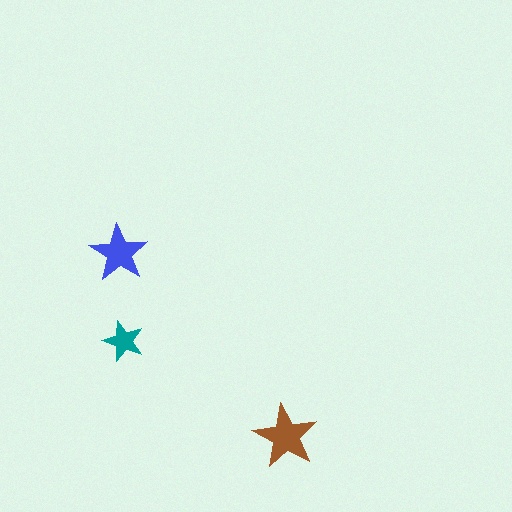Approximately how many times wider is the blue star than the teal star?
About 1.5 times wider.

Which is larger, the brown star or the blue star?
The brown one.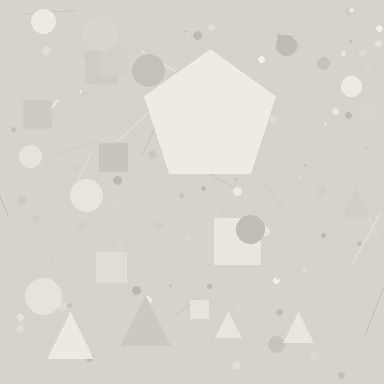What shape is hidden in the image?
A pentagon is hidden in the image.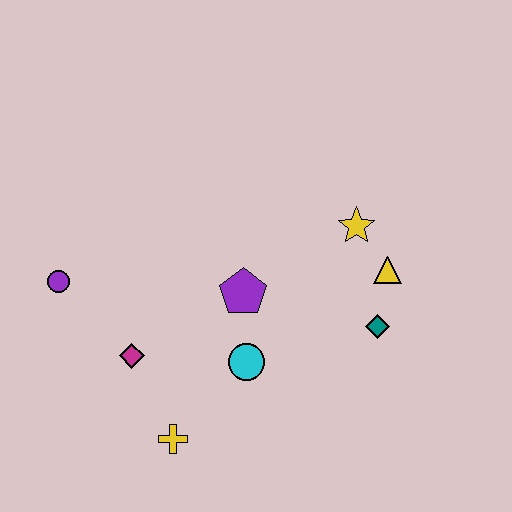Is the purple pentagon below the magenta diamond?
No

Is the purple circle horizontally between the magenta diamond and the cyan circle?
No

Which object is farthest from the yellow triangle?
The purple circle is farthest from the yellow triangle.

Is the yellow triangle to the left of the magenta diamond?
No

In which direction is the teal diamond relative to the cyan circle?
The teal diamond is to the right of the cyan circle.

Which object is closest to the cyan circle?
The purple pentagon is closest to the cyan circle.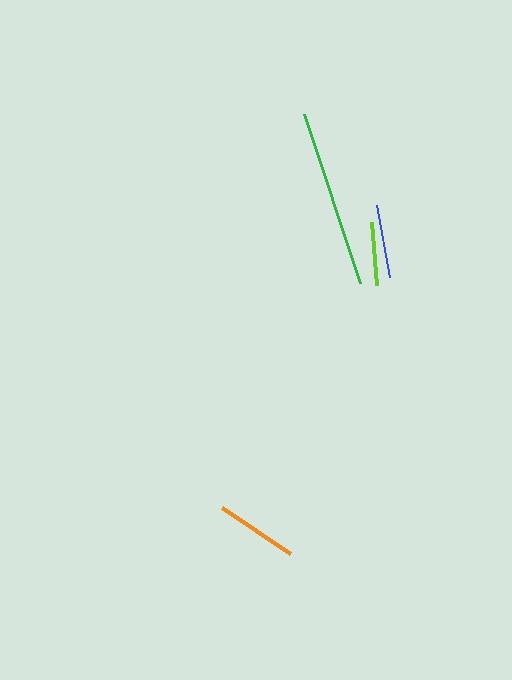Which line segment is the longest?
The green line is the longest at approximately 178 pixels.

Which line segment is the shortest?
The lime line is the shortest at approximately 62 pixels.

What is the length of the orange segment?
The orange segment is approximately 81 pixels long.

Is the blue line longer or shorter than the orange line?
The orange line is longer than the blue line.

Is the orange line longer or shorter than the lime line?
The orange line is longer than the lime line.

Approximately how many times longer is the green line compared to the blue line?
The green line is approximately 2.4 times the length of the blue line.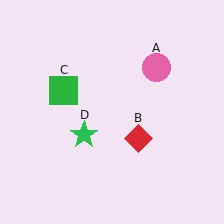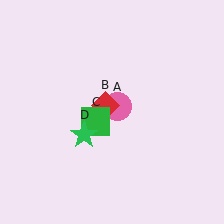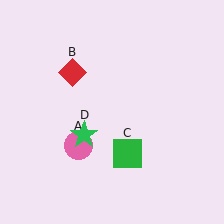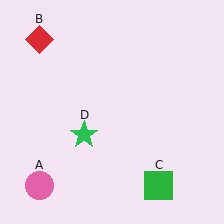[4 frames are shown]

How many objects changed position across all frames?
3 objects changed position: pink circle (object A), red diamond (object B), green square (object C).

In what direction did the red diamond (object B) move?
The red diamond (object B) moved up and to the left.